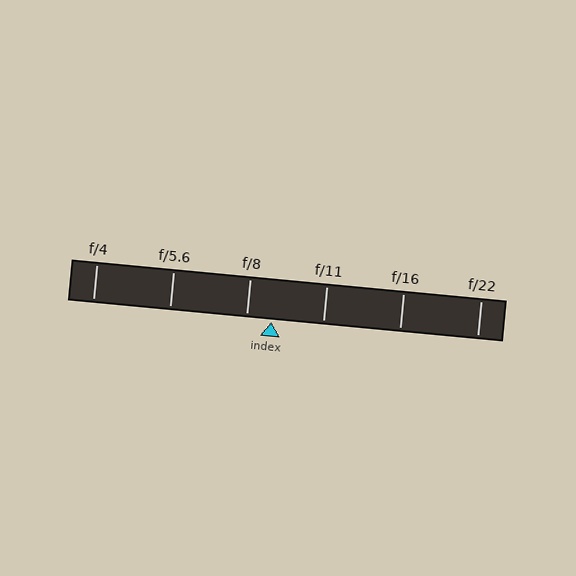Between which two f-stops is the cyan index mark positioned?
The index mark is between f/8 and f/11.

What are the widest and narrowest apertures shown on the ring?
The widest aperture shown is f/4 and the narrowest is f/22.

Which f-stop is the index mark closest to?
The index mark is closest to f/8.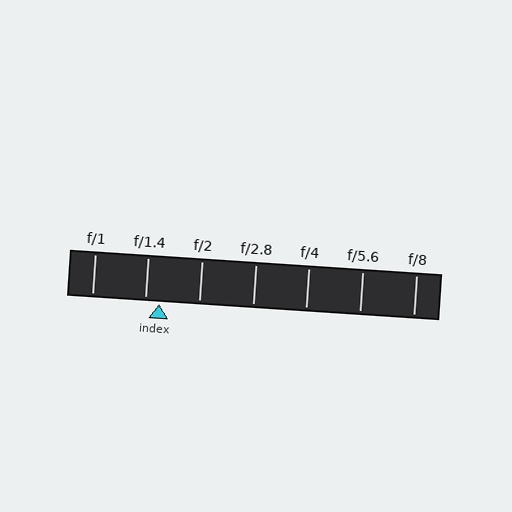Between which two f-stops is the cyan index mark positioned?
The index mark is between f/1.4 and f/2.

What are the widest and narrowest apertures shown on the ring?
The widest aperture shown is f/1 and the narrowest is f/8.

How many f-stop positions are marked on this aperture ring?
There are 7 f-stop positions marked.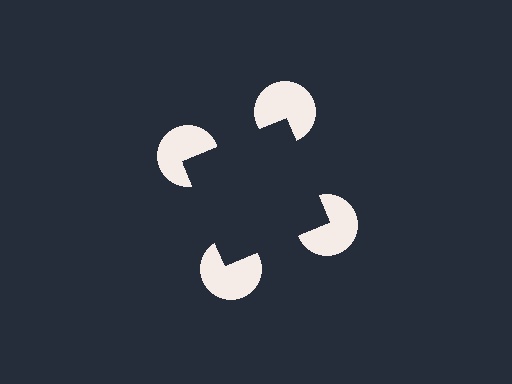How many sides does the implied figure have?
4 sides.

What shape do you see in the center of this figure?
An illusory square — its edges are inferred from the aligned wedge cuts in the pac-man discs, not physically drawn.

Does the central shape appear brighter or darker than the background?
It typically appears slightly darker than the background, even though no actual brightness change is drawn.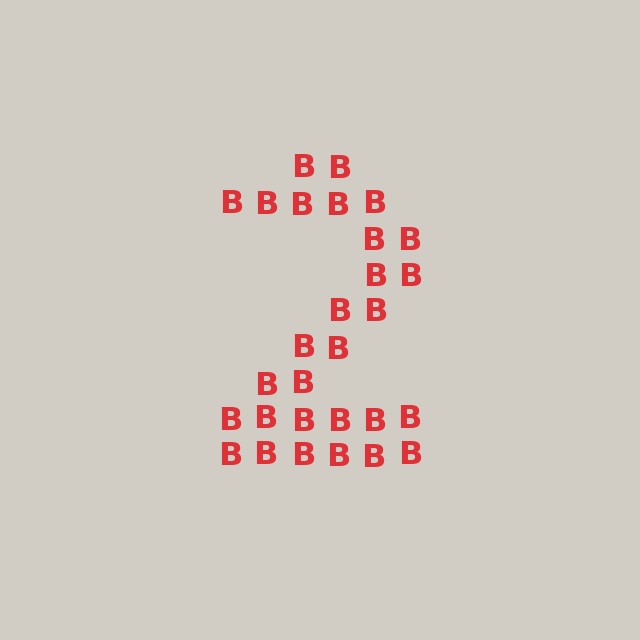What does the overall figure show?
The overall figure shows the digit 2.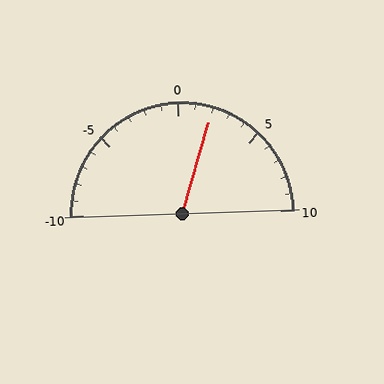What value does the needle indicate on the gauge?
The needle indicates approximately 2.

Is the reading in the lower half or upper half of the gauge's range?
The reading is in the upper half of the range (-10 to 10).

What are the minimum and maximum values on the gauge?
The gauge ranges from -10 to 10.